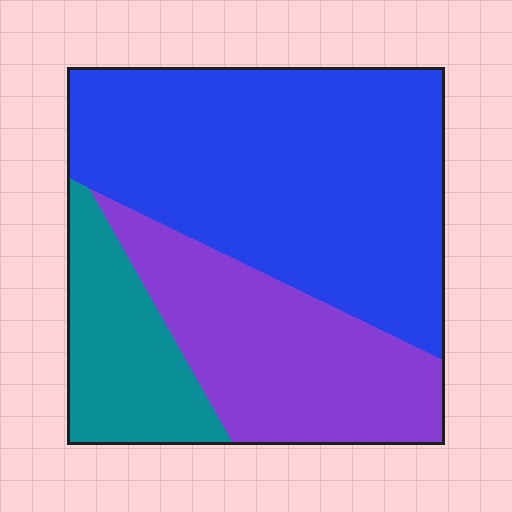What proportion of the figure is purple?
Purple covers about 30% of the figure.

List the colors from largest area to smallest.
From largest to smallest: blue, purple, teal.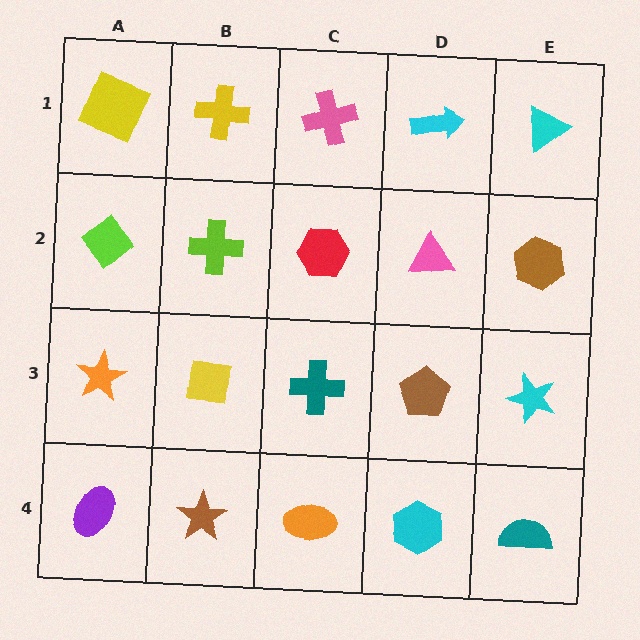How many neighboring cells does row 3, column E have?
3.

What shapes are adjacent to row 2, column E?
A cyan triangle (row 1, column E), a cyan star (row 3, column E), a pink triangle (row 2, column D).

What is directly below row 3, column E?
A teal semicircle.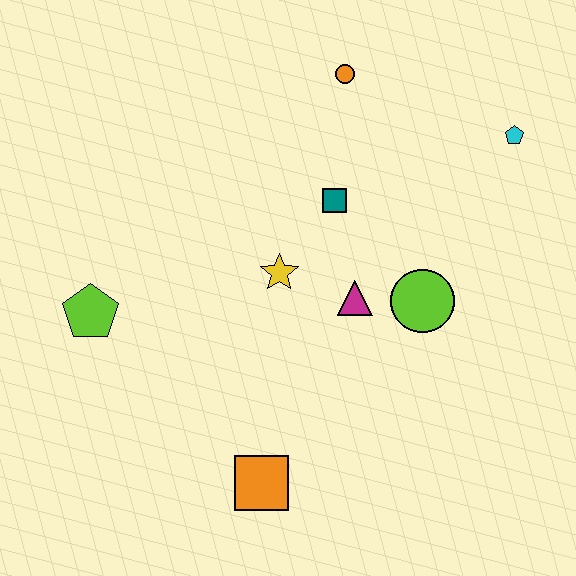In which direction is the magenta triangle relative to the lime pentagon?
The magenta triangle is to the right of the lime pentagon.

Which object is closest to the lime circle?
The magenta triangle is closest to the lime circle.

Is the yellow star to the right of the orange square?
Yes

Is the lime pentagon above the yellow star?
No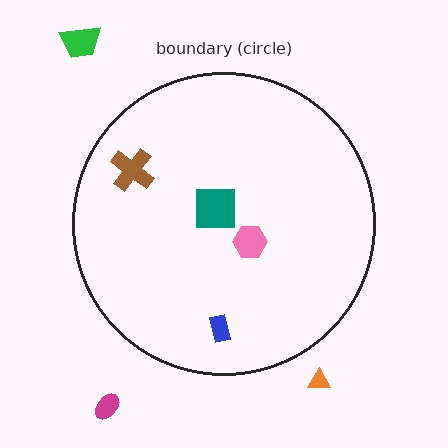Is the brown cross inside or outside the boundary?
Inside.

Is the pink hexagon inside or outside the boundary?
Inside.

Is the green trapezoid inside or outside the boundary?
Outside.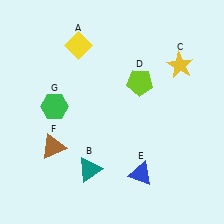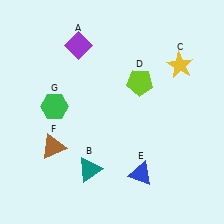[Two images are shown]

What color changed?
The diamond (A) changed from yellow in Image 1 to purple in Image 2.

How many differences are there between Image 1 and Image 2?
There is 1 difference between the two images.